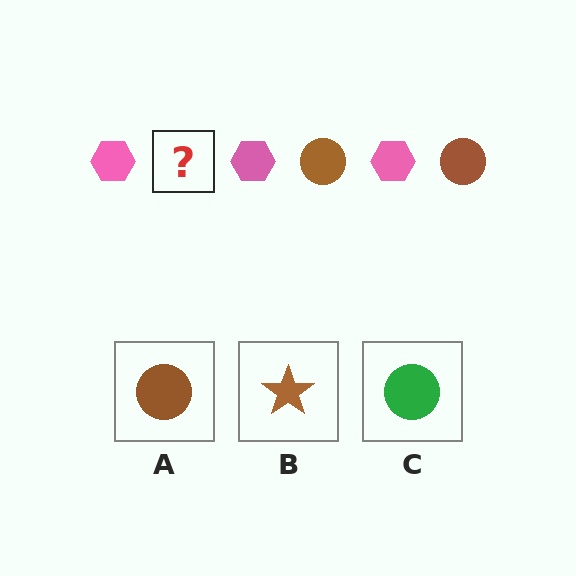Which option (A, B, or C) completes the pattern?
A.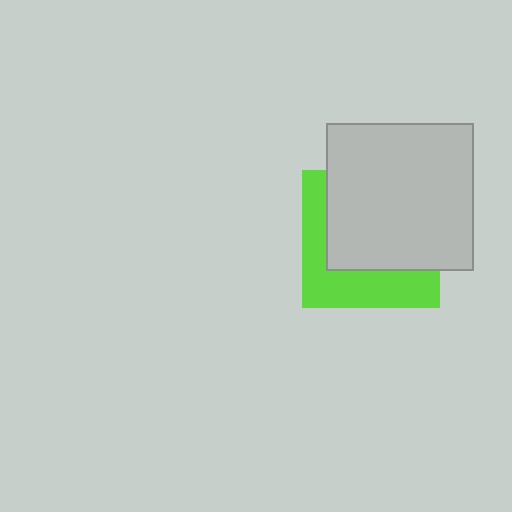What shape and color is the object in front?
The object in front is a light gray square.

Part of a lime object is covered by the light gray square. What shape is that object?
It is a square.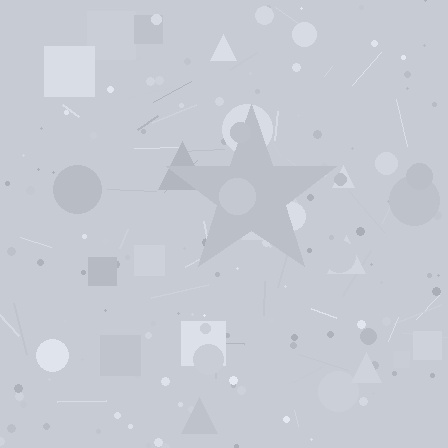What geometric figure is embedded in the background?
A star is embedded in the background.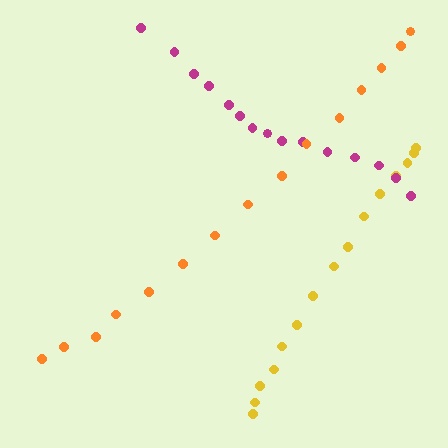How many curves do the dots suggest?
There are 3 distinct paths.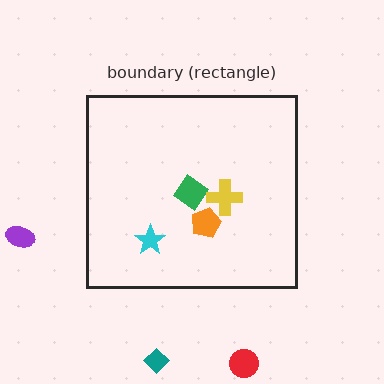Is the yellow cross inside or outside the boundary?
Inside.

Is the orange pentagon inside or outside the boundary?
Inside.